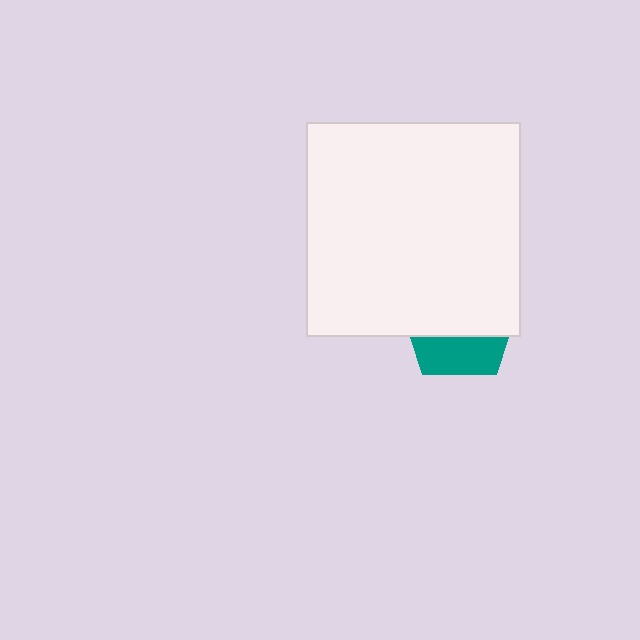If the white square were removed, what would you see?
You would see the complete teal pentagon.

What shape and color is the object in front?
The object in front is a white square.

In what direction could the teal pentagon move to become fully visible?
The teal pentagon could move down. That would shift it out from behind the white square entirely.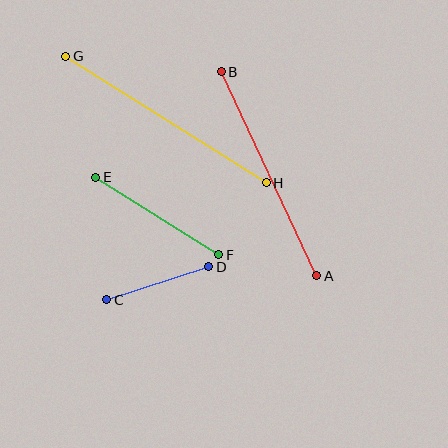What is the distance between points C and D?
The distance is approximately 107 pixels.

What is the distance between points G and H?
The distance is approximately 237 pixels.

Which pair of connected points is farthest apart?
Points G and H are farthest apart.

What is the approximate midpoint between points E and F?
The midpoint is at approximately (157, 216) pixels.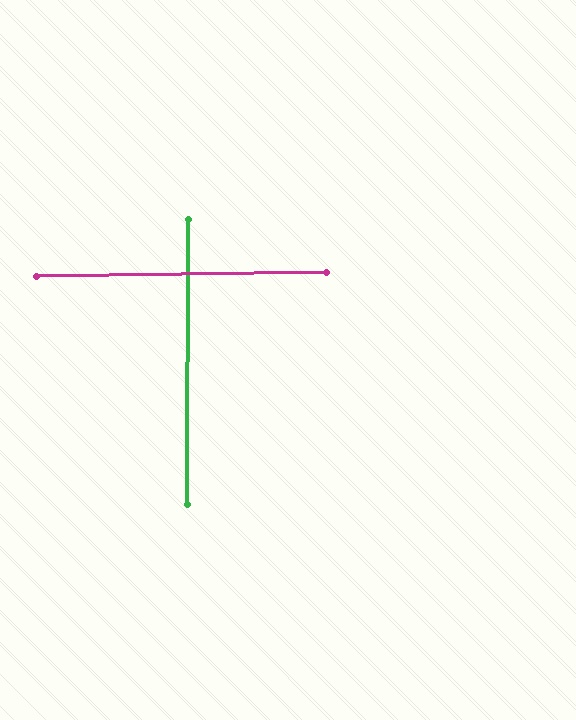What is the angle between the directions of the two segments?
Approximately 89 degrees.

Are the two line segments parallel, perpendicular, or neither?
Perpendicular — they meet at approximately 89°.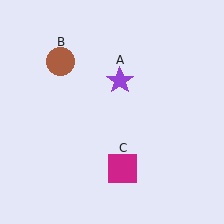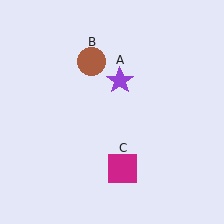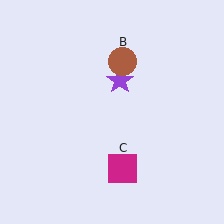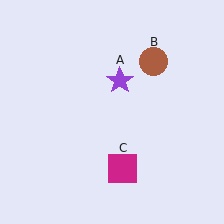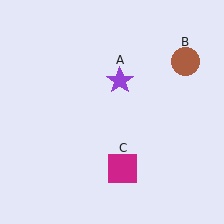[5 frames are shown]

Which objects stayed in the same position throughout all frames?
Purple star (object A) and magenta square (object C) remained stationary.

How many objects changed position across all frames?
1 object changed position: brown circle (object B).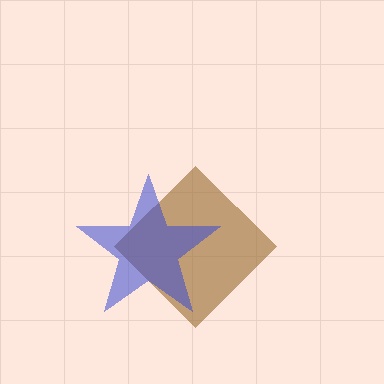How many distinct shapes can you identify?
There are 2 distinct shapes: a brown diamond, a blue star.